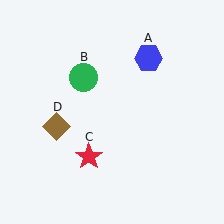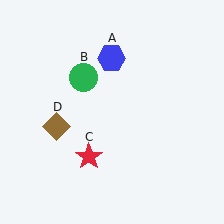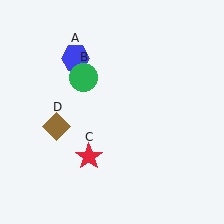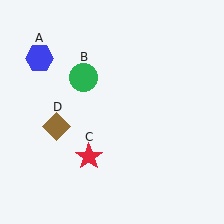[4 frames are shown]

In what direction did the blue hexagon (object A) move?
The blue hexagon (object A) moved left.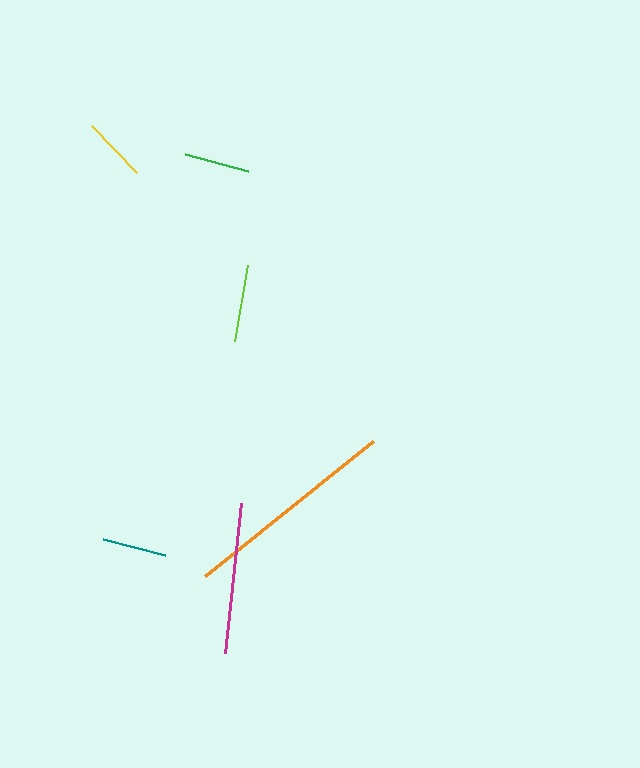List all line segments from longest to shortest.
From longest to shortest: orange, magenta, lime, yellow, green, teal.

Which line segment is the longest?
The orange line is the longest at approximately 215 pixels.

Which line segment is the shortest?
The teal line is the shortest at approximately 65 pixels.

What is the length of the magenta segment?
The magenta segment is approximately 151 pixels long.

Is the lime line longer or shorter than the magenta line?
The magenta line is longer than the lime line.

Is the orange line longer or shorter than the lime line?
The orange line is longer than the lime line.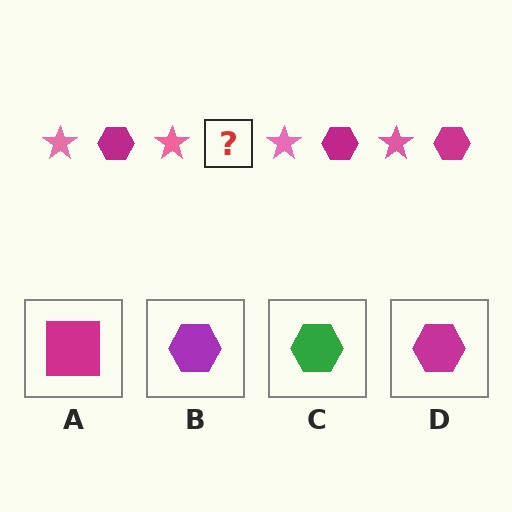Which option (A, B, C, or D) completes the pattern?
D.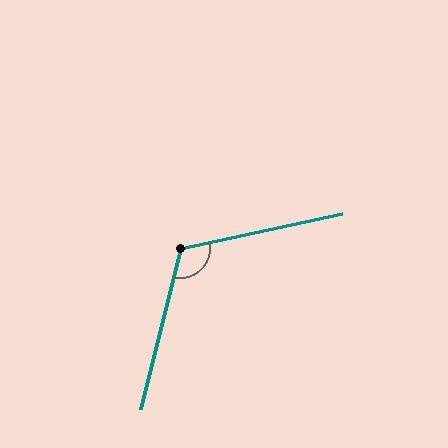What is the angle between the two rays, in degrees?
Approximately 116 degrees.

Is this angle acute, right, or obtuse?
It is obtuse.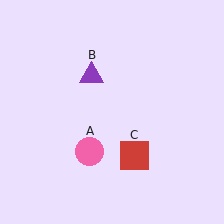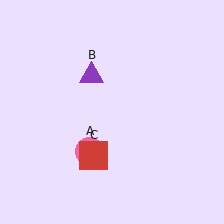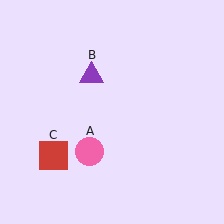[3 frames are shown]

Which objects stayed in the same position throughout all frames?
Pink circle (object A) and purple triangle (object B) remained stationary.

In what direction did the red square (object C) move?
The red square (object C) moved left.